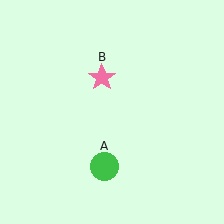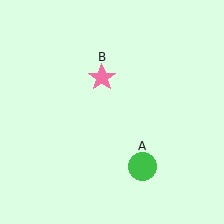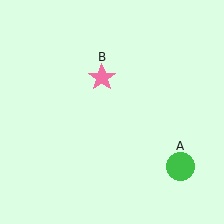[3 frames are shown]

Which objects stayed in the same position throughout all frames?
Pink star (object B) remained stationary.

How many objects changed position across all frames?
1 object changed position: green circle (object A).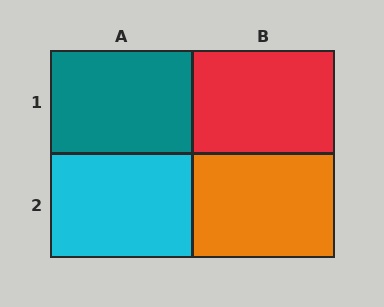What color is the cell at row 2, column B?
Orange.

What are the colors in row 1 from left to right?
Teal, red.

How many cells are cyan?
1 cell is cyan.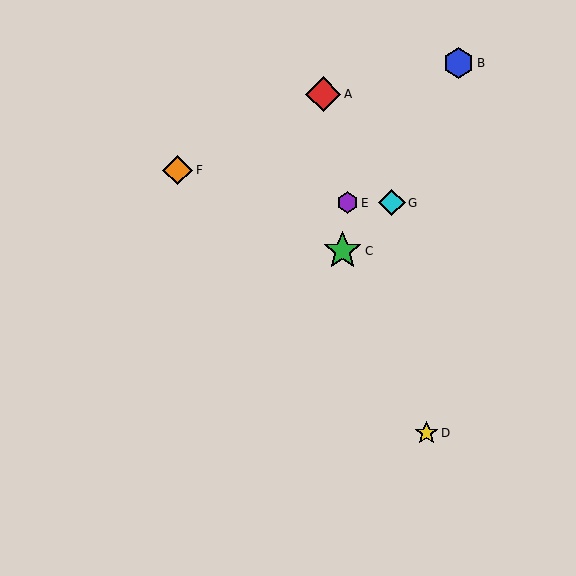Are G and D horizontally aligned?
No, G is at y≈203 and D is at y≈433.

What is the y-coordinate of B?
Object B is at y≈63.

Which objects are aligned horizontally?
Objects E, G are aligned horizontally.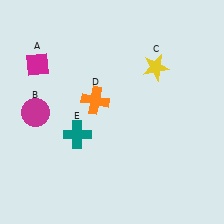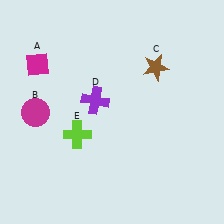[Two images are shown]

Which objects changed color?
C changed from yellow to brown. D changed from orange to purple. E changed from teal to lime.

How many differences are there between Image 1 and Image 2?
There are 3 differences between the two images.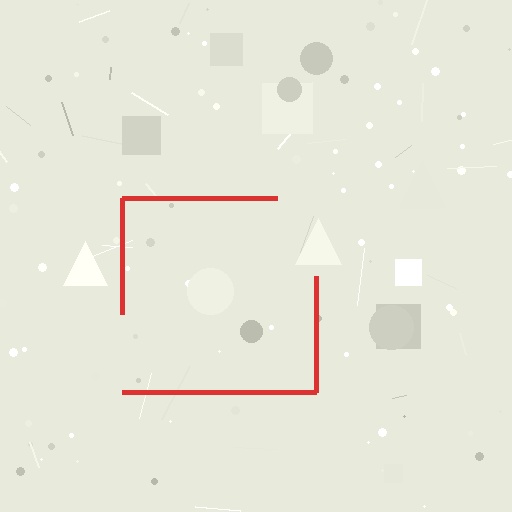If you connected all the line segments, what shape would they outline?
They would outline a square.